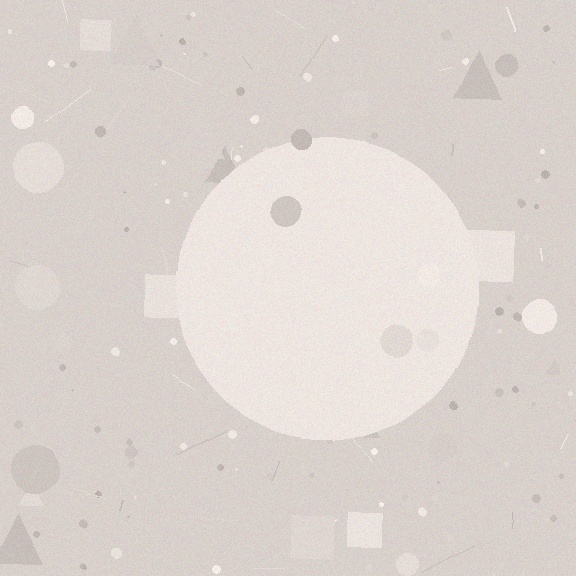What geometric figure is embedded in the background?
A circle is embedded in the background.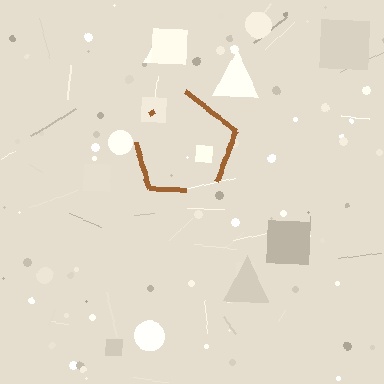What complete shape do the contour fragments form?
The contour fragments form a pentagon.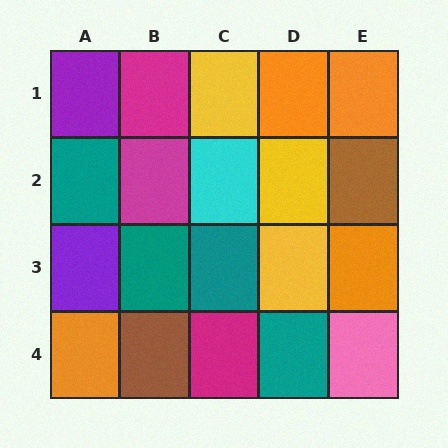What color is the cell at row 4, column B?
Brown.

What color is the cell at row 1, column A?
Purple.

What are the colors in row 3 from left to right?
Purple, teal, teal, yellow, orange.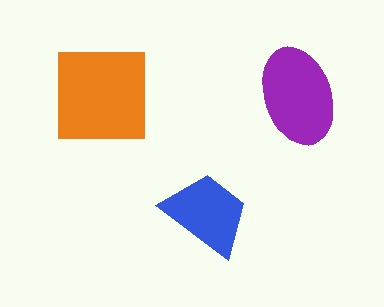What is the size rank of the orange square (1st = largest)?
1st.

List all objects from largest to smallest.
The orange square, the purple ellipse, the blue trapezoid.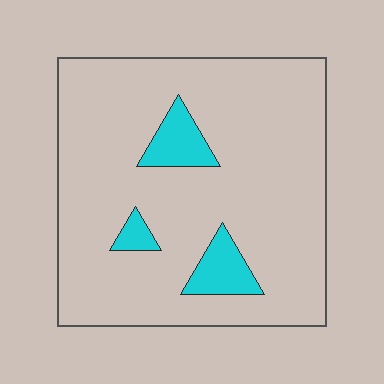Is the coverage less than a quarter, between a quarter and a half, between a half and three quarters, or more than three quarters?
Less than a quarter.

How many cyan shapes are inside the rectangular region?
3.